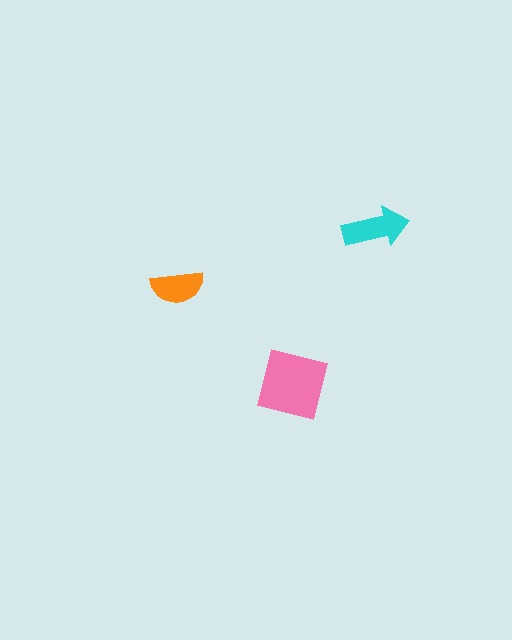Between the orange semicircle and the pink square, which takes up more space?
The pink square.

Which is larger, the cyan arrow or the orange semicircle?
The cyan arrow.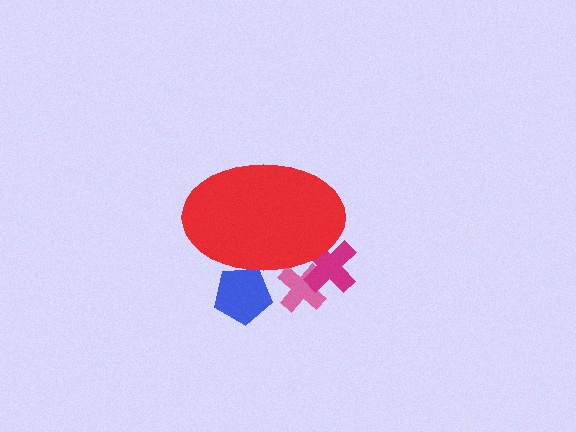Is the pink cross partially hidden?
Yes, the pink cross is partially hidden behind the red ellipse.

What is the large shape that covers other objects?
A red ellipse.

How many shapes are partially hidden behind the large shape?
3 shapes are partially hidden.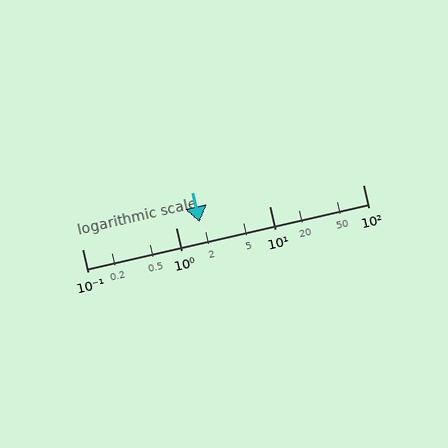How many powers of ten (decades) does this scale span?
The scale spans 3 decades, from 0.1 to 100.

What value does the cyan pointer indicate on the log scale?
The pointer indicates approximately 1.8.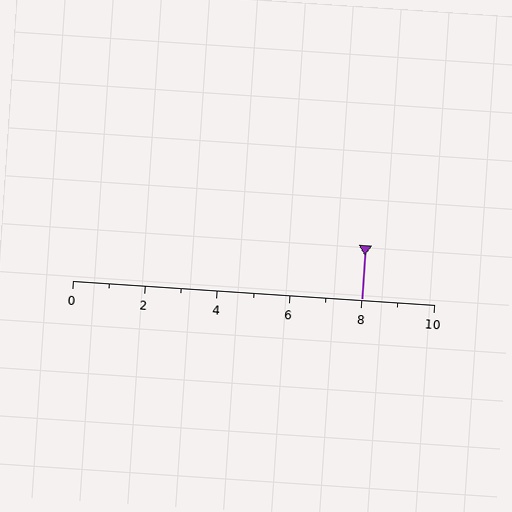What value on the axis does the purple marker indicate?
The marker indicates approximately 8.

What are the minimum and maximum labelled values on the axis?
The axis runs from 0 to 10.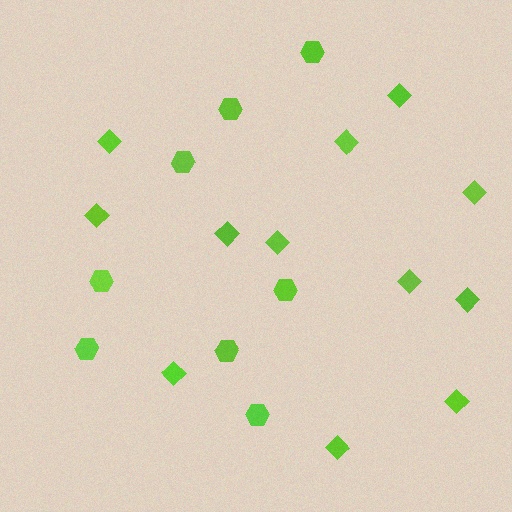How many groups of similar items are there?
There are 2 groups: one group of hexagons (8) and one group of diamonds (12).